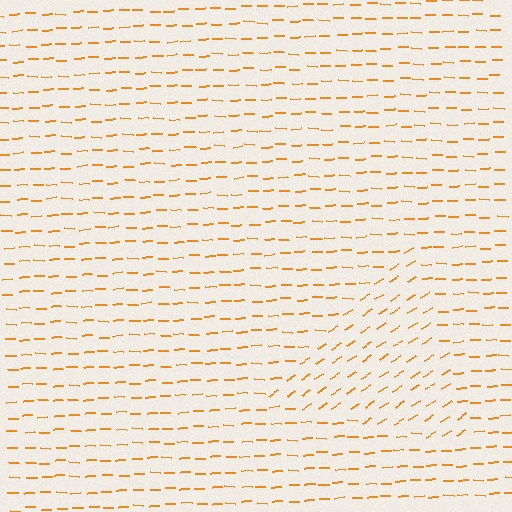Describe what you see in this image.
The image is filled with small orange line segments. A triangle region in the image has lines oriented differently from the surrounding lines, creating a visible texture boundary.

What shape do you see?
I see a triangle.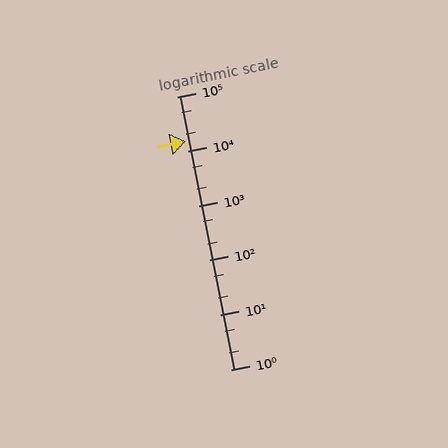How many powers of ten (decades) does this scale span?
The scale spans 5 decades, from 1 to 100000.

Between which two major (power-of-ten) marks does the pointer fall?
The pointer is between 10000 and 100000.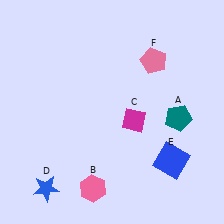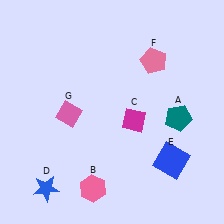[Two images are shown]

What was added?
A pink diamond (G) was added in Image 2.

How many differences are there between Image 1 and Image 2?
There is 1 difference between the two images.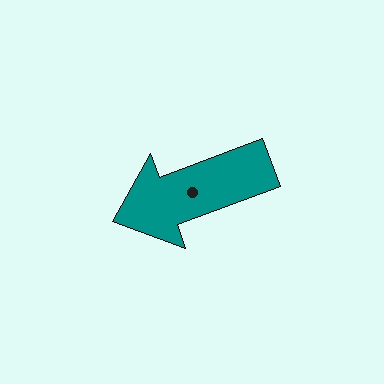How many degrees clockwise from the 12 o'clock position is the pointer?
Approximately 249 degrees.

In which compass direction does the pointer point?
West.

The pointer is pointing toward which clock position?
Roughly 8 o'clock.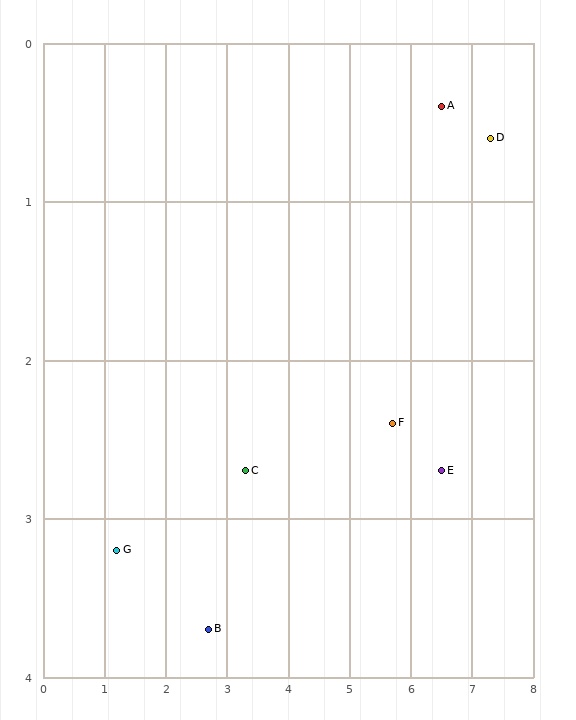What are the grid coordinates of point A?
Point A is at approximately (6.5, 0.4).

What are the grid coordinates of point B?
Point B is at approximately (2.7, 3.7).